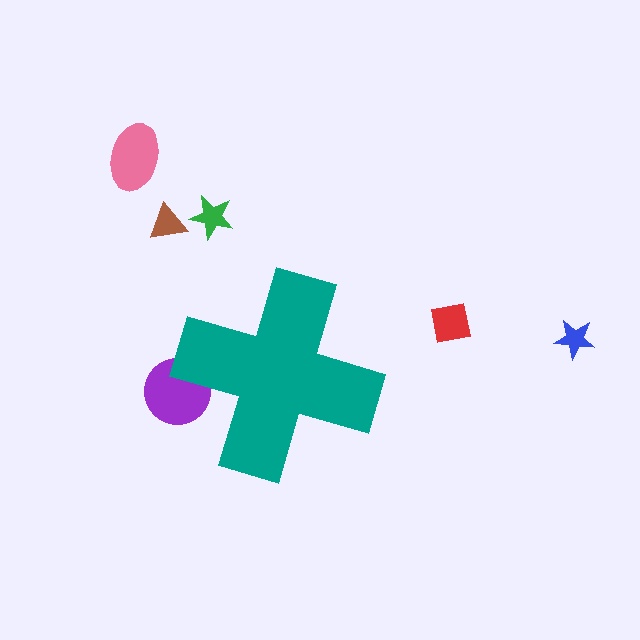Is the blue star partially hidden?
No, the blue star is fully visible.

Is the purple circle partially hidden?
Yes, the purple circle is partially hidden behind the teal cross.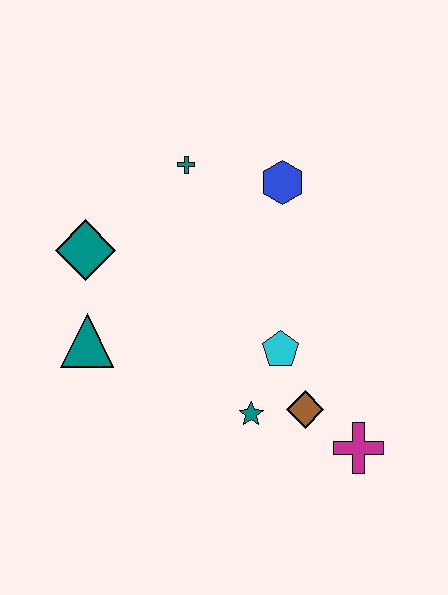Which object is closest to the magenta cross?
The brown diamond is closest to the magenta cross.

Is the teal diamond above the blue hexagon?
No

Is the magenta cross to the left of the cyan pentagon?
No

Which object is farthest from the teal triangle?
The magenta cross is farthest from the teal triangle.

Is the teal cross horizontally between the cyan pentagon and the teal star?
No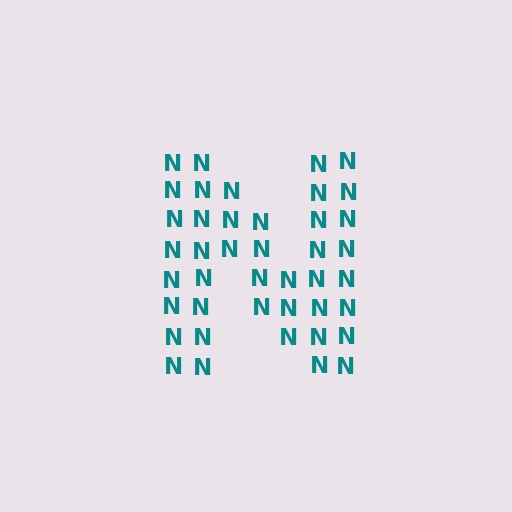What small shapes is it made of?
It is made of small letter N's.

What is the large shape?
The large shape is the letter N.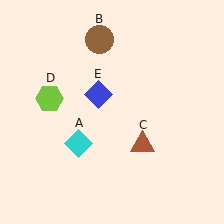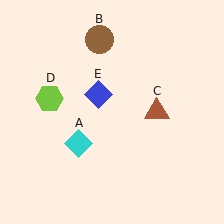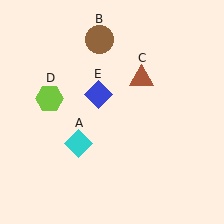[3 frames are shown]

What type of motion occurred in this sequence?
The brown triangle (object C) rotated counterclockwise around the center of the scene.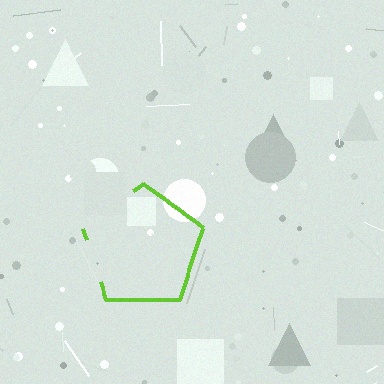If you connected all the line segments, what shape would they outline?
They would outline a pentagon.